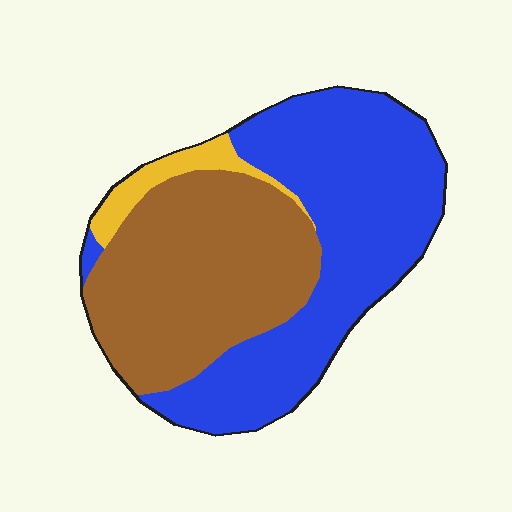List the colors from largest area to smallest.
From largest to smallest: blue, brown, yellow.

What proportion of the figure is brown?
Brown takes up about two fifths (2/5) of the figure.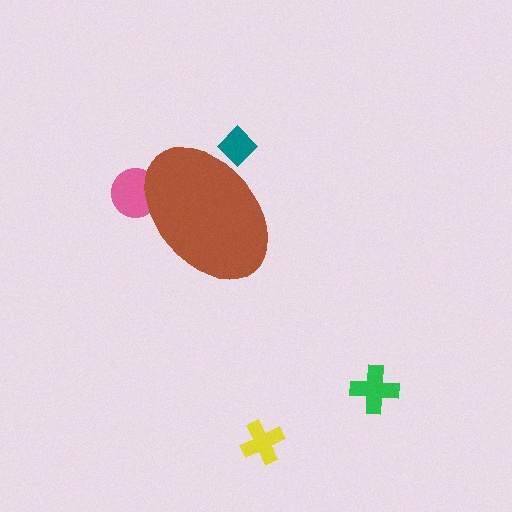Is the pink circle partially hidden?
Yes, the pink circle is partially hidden behind the brown ellipse.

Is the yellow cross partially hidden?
No, the yellow cross is fully visible.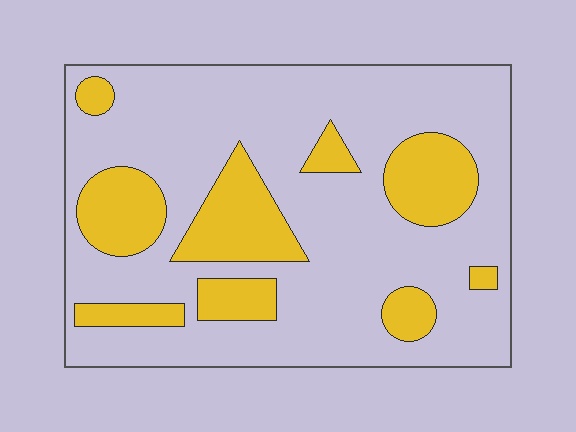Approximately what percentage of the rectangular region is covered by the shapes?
Approximately 25%.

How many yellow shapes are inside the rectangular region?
9.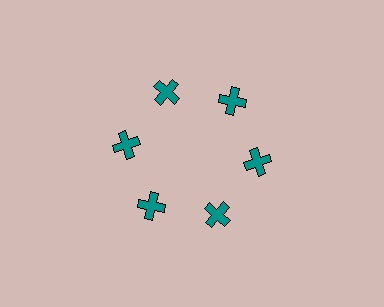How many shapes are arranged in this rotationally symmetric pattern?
There are 6 shapes, arranged in 6 groups of 1.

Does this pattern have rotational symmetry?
Yes, this pattern has 6-fold rotational symmetry. It looks the same after rotating 60 degrees around the center.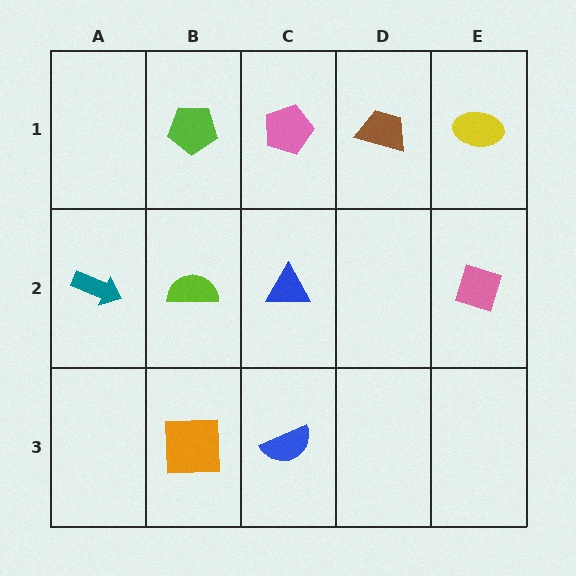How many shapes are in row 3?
2 shapes.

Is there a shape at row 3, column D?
No, that cell is empty.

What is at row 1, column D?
A brown trapezoid.